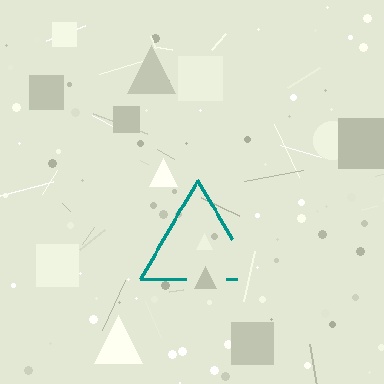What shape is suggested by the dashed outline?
The dashed outline suggests a triangle.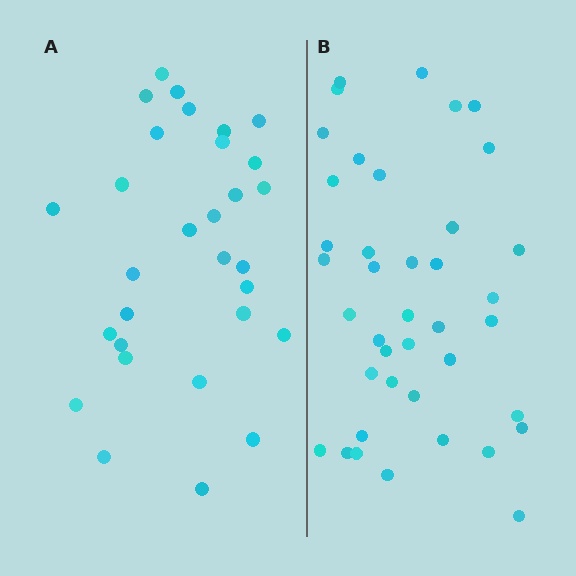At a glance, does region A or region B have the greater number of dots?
Region B (the right region) has more dots.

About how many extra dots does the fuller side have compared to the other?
Region B has roughly 10 or so more dots than region A.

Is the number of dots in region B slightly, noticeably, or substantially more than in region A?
Region B has noticeably more, but not dramatically so. The ratio is roughly 1.3 to 1.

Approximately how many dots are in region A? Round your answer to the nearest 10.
About 30 dots.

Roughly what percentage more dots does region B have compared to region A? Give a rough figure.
About 35% more.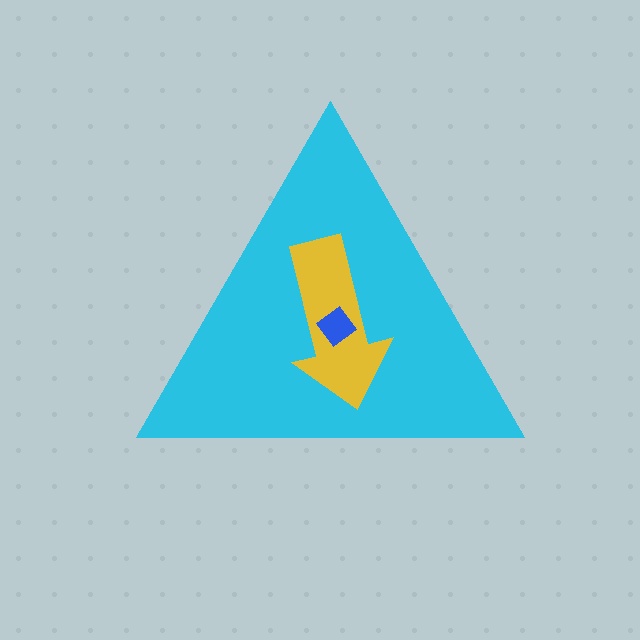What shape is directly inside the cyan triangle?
The yellow arrow.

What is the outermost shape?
The cyan triangle.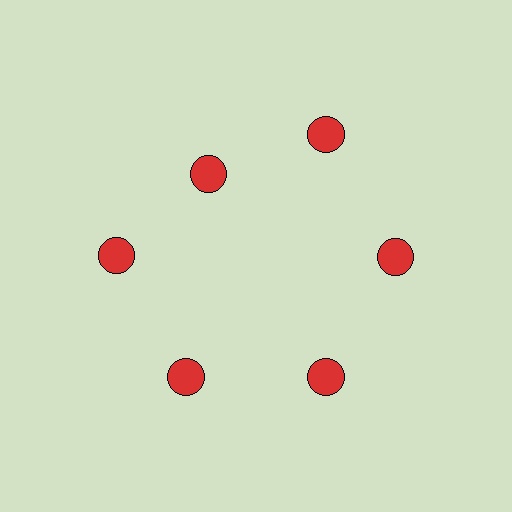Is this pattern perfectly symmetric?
No. The 6 red circles are arranged in a ring, but one element near the 11 o'clock position is pulled inward toward the center, breaking the 6-fold rotational symmetry.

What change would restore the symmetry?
The symmetry would be restored by moving it outward, back onto the ring so that all 6 circles sit at equal angles and equal distance from the center.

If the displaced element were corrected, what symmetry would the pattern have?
It would have 6-fold rotational symmetry — the pattern would map onto itself every 60 degrees.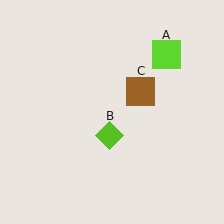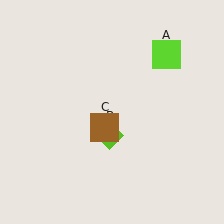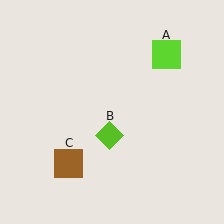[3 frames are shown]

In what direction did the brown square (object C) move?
The brown square (object C) moved down and to the left.